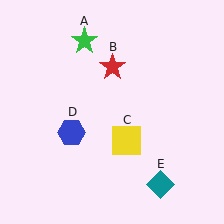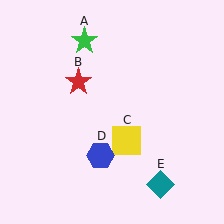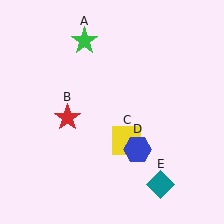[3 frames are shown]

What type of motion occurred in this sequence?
The red star (object B), blue hexagon (object D) rotated counterclockwise around the center of the scene.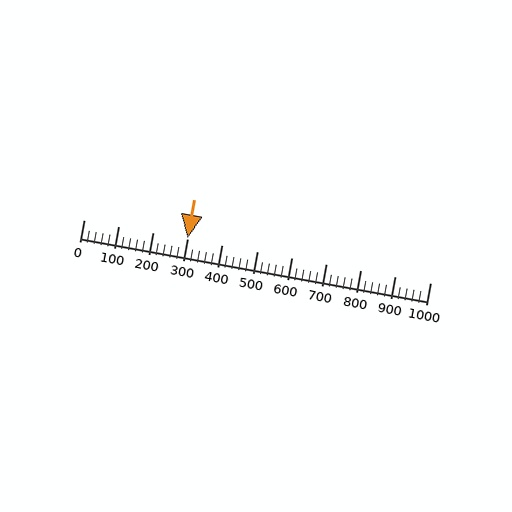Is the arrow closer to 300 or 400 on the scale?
The arrow is closer to 300.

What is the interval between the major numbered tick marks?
The major tick marks are spaced 100 units apart.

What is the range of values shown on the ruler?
The ruler shows values from 0 to 1000.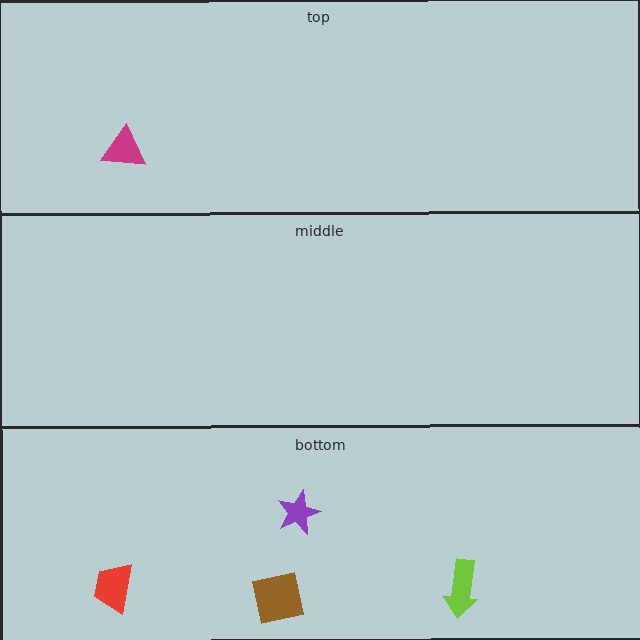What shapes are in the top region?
The magenta triangle.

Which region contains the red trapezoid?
The bottom region.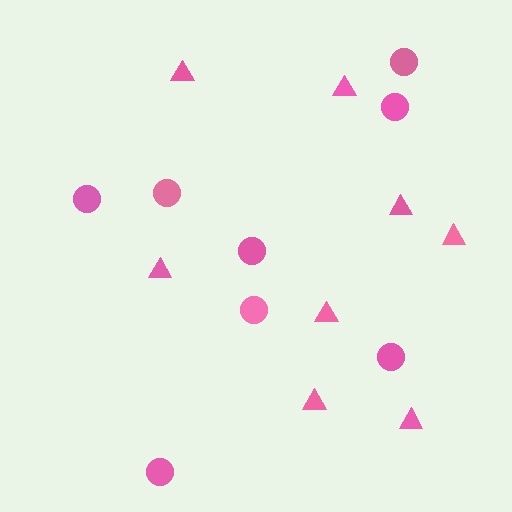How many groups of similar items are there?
There are 2 groups: one group of circles (8) and one group of triangles (8).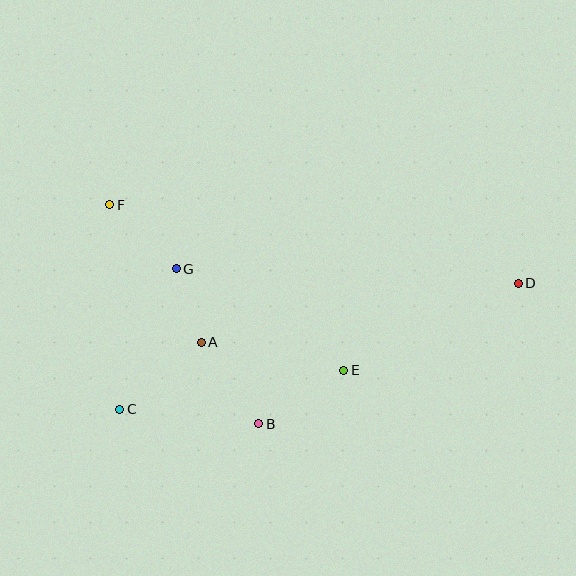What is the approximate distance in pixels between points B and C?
The distance between B and C is approximately 140 pixels.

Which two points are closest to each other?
Points A and G are closest to each other.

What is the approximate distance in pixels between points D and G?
The distance between D and G is approximately 342 pixels.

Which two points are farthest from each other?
Points C and D are farthest from each other.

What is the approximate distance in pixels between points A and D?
The distance between A and D is approximately 322 pixels.